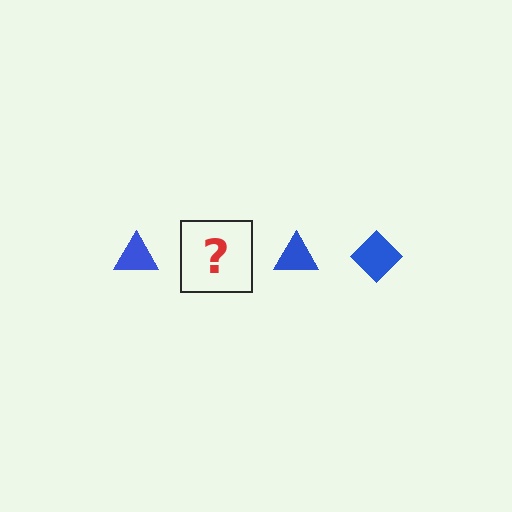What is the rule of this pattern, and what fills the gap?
The rule is that the pattern cycles through triangle, diamond shapes in blue. The gap should be filled with a blue diamond.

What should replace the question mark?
The question mark should be replaced with a blue diamond.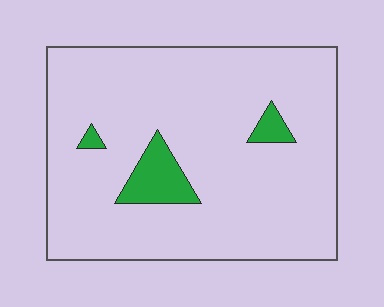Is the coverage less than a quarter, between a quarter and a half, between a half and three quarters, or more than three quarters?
Less than a quarter.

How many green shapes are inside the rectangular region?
3.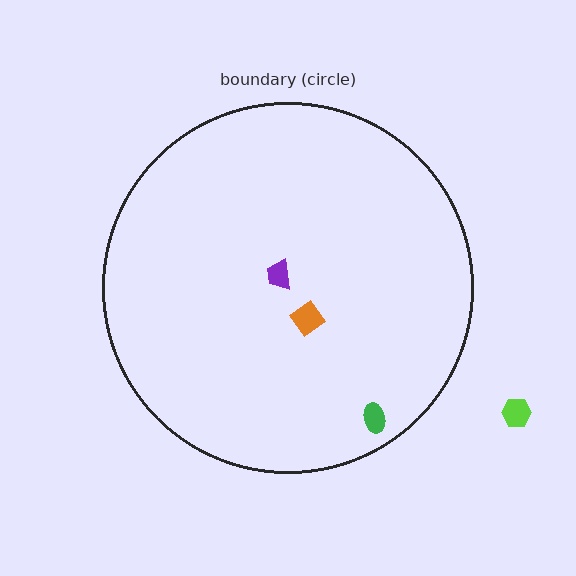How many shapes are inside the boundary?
3 inside, 1 outside.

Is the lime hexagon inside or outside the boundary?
Outside.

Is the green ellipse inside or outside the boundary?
Inside.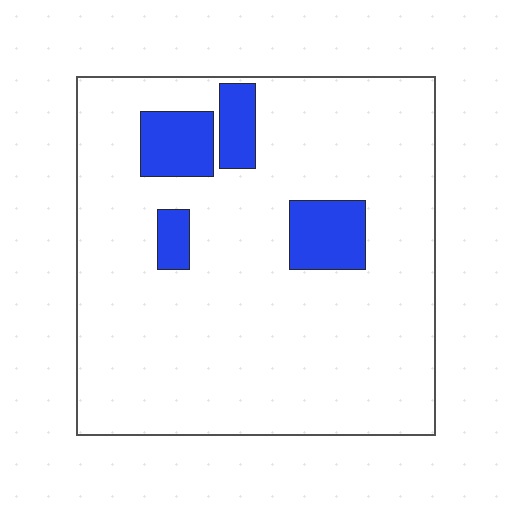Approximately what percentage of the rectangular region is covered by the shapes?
Approximately 10%.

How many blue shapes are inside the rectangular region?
4.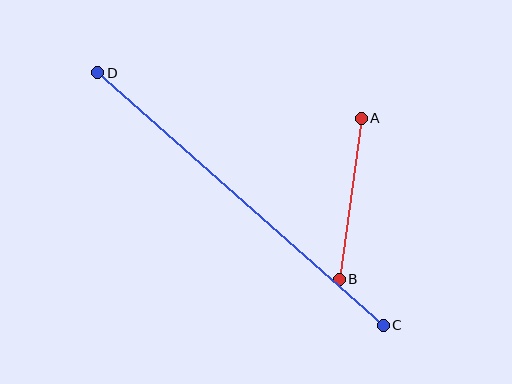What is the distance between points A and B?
The distance is approximately 162 pixels.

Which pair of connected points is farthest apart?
Points C and D are farthest apart.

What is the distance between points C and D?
The distance is approximately 381 pixels.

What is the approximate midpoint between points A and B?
The midpoint is at approximately (350, 199) pixels.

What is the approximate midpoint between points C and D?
The midpoint is at approximately (240, 199) pixels.